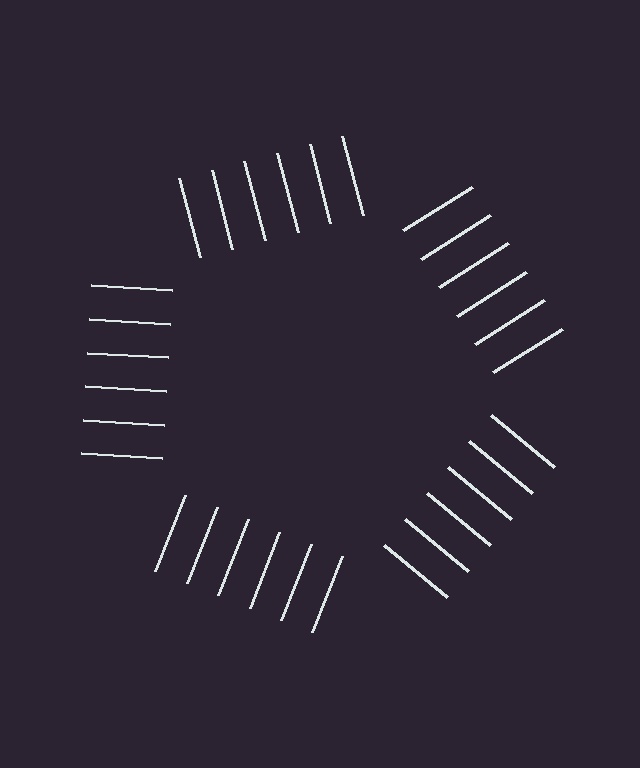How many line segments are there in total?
30 — 6 along each of the 5 edges.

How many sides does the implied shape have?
5 sides — the line-ends trace a pentagon.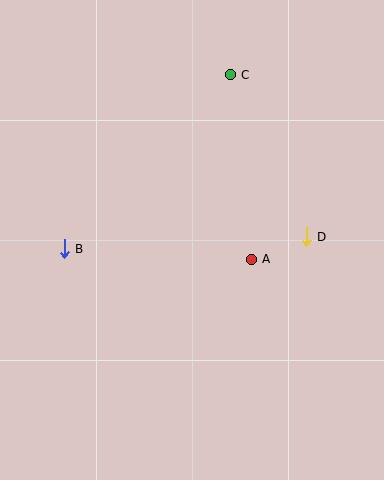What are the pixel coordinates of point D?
Point D is at (306, 237).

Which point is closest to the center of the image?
Point A at (251, 259) is closest to the center.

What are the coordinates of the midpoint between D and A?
The midpoint between D and A is at (279, 248).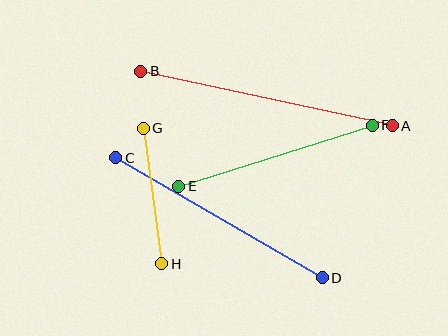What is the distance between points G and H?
The distance is approximately 137 pixels.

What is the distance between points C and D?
The distance is approximately 239 pixels.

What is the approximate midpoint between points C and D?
The midpoint is at approximately (219, 218) pixels.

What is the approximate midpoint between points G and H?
The midpoint is at approximately (152, 196) pixels.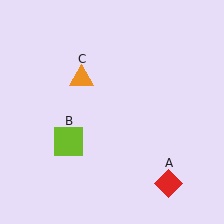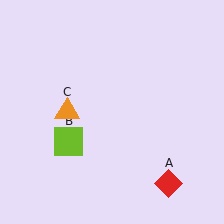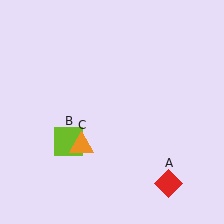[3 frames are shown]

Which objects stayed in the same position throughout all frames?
Red diamond (object A) and lime square (object B) remained stationary.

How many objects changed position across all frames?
1 object changed position: orange triangle (object C).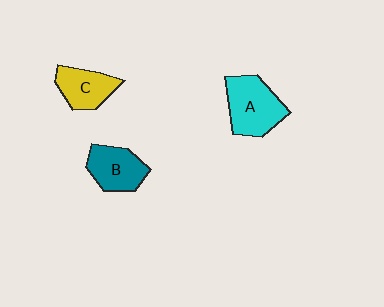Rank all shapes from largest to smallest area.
From largest to smallest: A (cyan), B (teal), C (yellow).